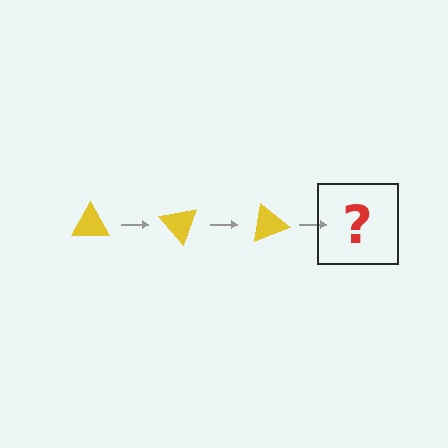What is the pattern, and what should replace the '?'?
The pattern is that the triangle rotates 50 degrees each step. The '?' should be a yellow triangle rotated 150 degrees.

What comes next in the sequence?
The next element should be a yellow triangle rotated 150 degrees.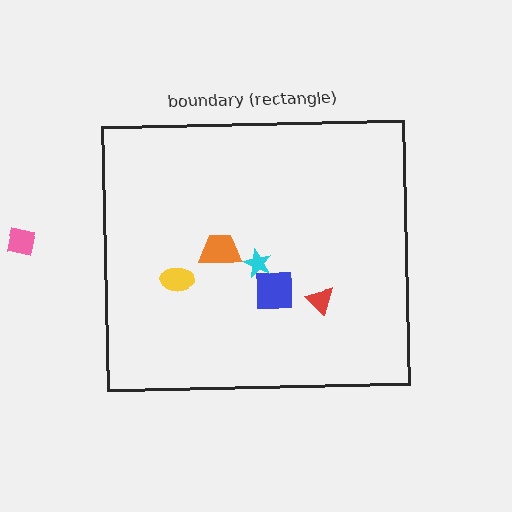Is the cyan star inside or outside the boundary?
Inside.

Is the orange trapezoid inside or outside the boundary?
Inside.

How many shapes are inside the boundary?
5 inside, 1 outside.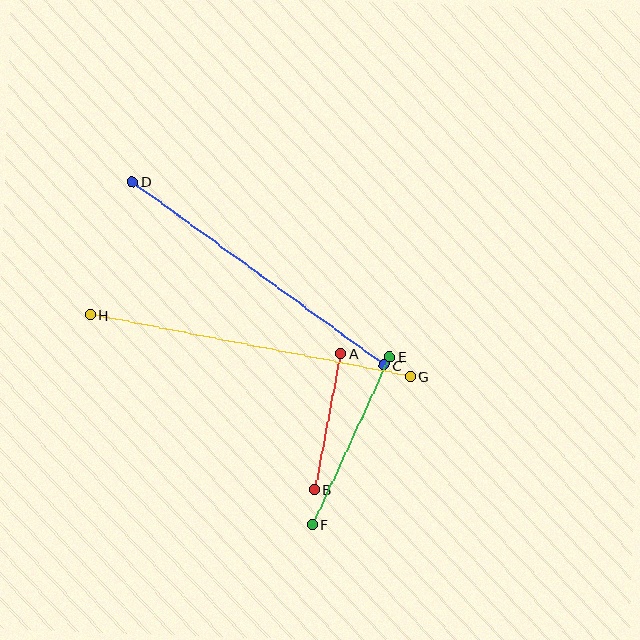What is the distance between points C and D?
The distance is approximately 311 pixels.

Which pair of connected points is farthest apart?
Points G and H are farthest apart.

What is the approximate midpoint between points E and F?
The midpoint is at approximately (351, 441) pixels.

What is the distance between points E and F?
The distance is approximately 184 pixels.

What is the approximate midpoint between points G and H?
The midpoint is at approximately (250, 346) pixels.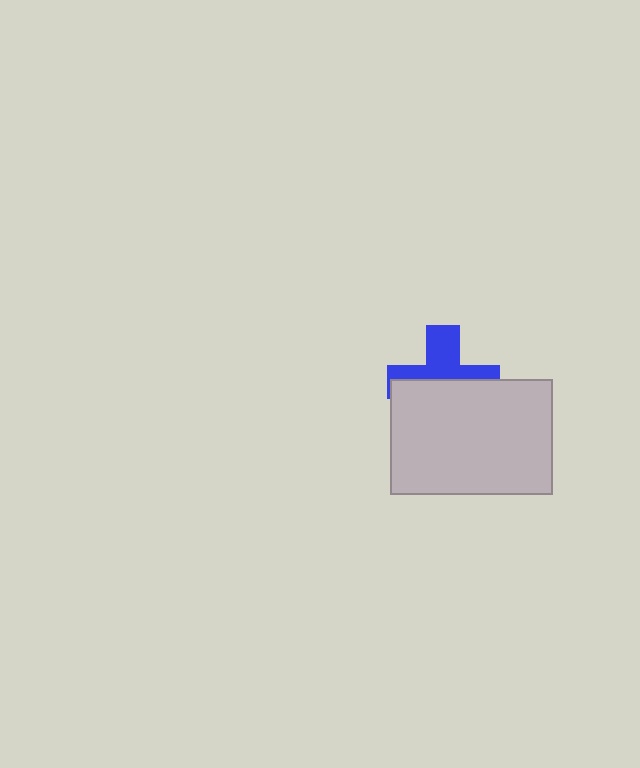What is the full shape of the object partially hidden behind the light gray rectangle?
The partially hidden object is a blue cross.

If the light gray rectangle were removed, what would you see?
You would see the complete blue cross.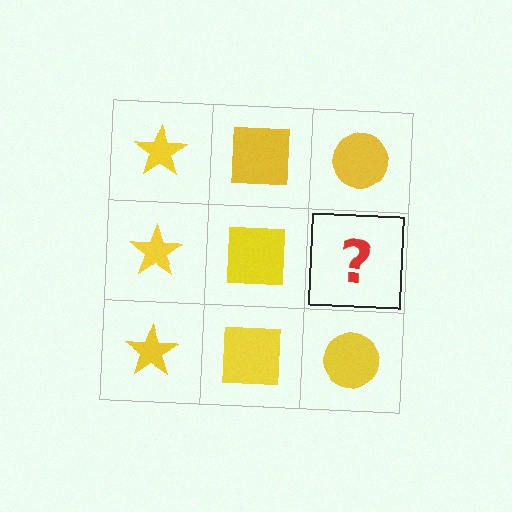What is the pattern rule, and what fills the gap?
The rule is that each column has a consistent shape. The gap should be filled with a yellow circle.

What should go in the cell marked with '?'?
The missing cell should contain a yellow circle.